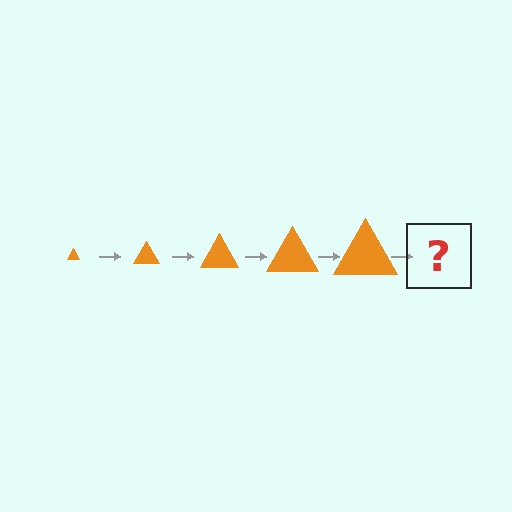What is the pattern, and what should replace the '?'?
The pattern is that the triangle gets progressively larger each step. The '?' should be an orange triangle, larger than the previous one.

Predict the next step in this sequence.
The next step is an orange triangle, larger than the previous one.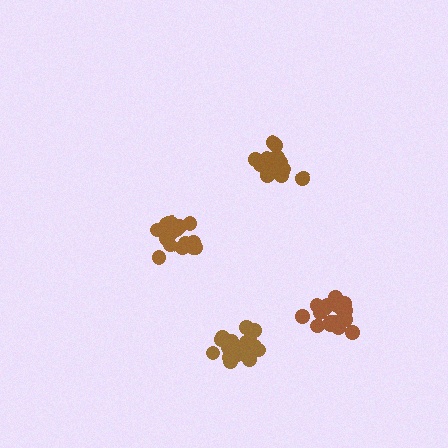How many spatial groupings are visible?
There are 4 spatial groupings.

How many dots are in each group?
Group 1: 21 dots, Group 2: 20 dots, Group 3: 16 dots, Group 4: 18 dots (75 total).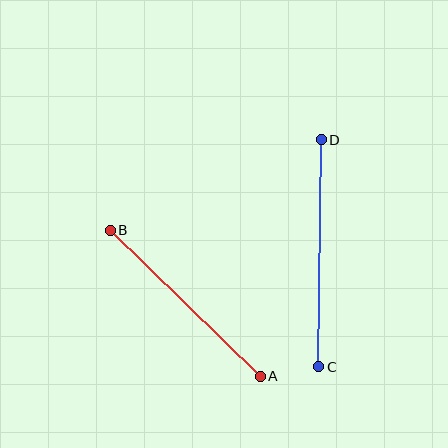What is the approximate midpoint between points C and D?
The midpoint is at approximately (320, 253) pixels.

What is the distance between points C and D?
The distance is approximately 227 pixels.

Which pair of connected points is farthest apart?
Points C and D are farthest apart.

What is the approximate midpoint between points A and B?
The midpoint is at approximately (185, 303) pixels.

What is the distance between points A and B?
The distance is approximately 210 pixels.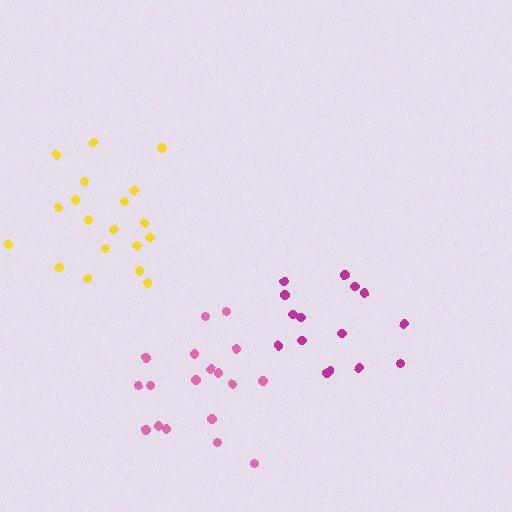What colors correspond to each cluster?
The clusters are colored: yellow, magenta, pink.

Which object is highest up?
The yellow cluster is topmost.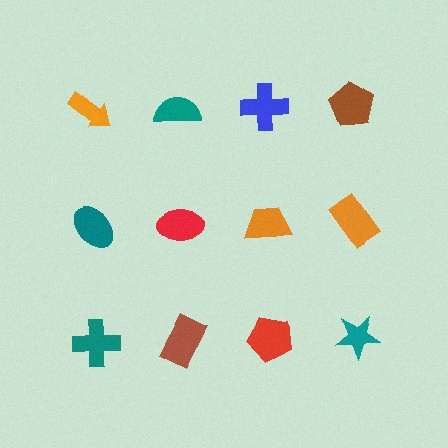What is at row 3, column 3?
A red pentagon.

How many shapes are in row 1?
4 shapes.